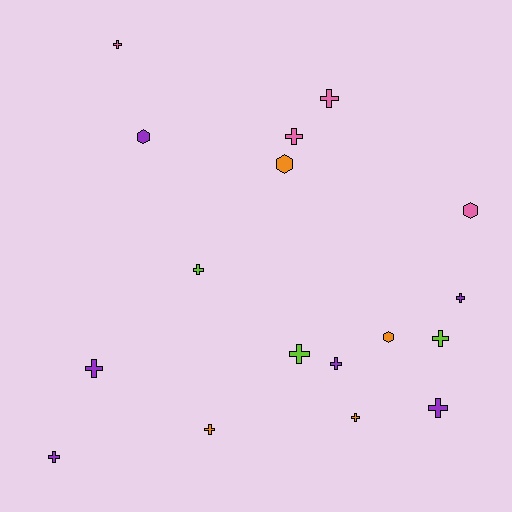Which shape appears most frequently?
Cross, with 13 objects.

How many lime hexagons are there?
There are no lime hexagons.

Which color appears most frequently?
Purple, with 6 objects.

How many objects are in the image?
There are 17 objects.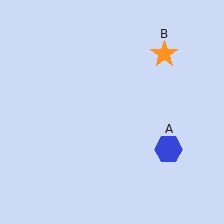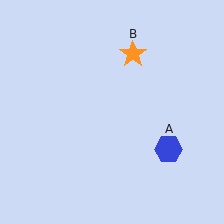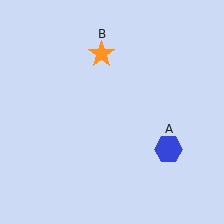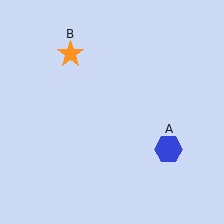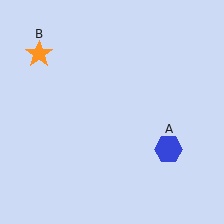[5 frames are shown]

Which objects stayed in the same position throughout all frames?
Blue hexagon (object A) remained stationary.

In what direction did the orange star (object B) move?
The orange star (object B) moved left.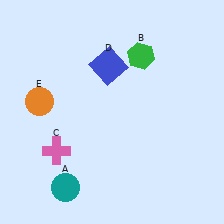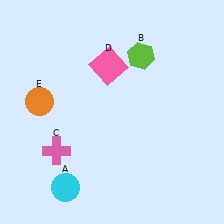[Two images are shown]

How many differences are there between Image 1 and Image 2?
There are 3 differences between the two images.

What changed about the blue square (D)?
In Image 1, D is blue. In Image 2, it changed to pink.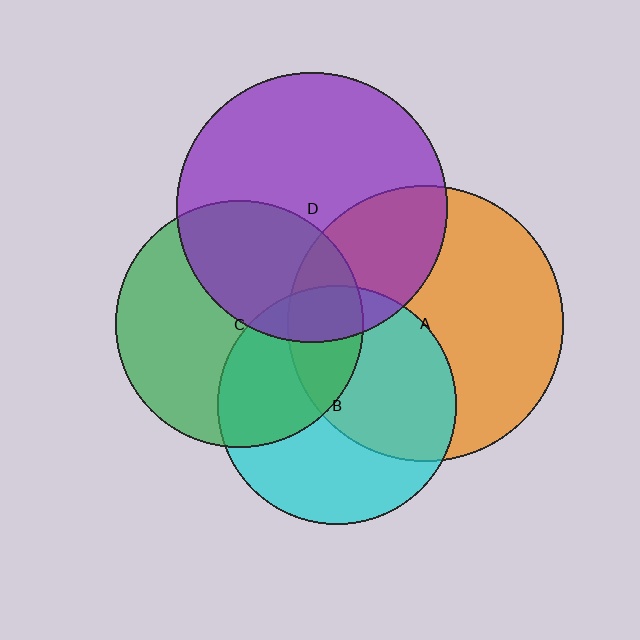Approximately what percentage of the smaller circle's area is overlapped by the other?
Approximately 15%.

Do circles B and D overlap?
Yes.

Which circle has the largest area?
Circle A (orange).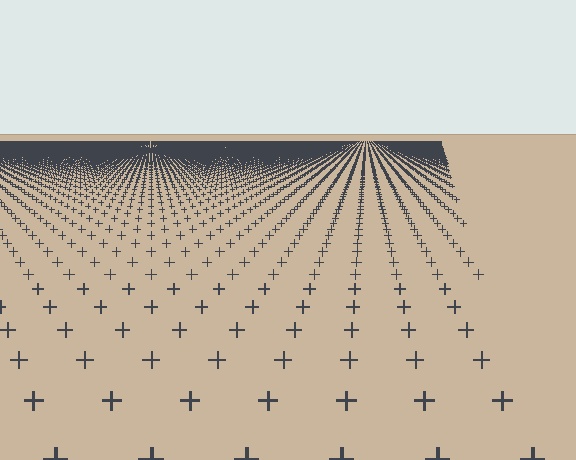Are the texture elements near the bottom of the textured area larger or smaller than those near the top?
Larger. Near the bottom, elements are closer to the viewer and appear at a bigger on-screen size.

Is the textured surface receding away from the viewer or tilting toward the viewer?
The surface is receding away from the viewer. Texture elements get smaller and denser toward the top.